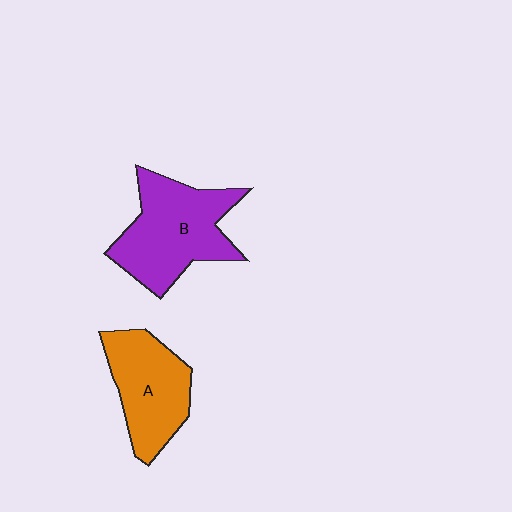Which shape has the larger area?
Shape B (purple).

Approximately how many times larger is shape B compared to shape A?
Approximately 1.3 times.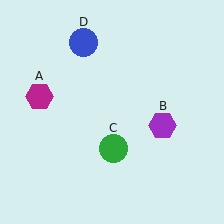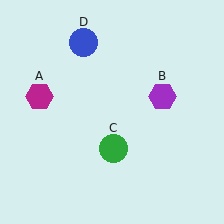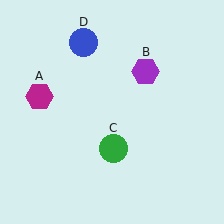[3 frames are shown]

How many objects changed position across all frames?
1 object changed position: purple hexagon (object B).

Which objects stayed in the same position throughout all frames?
Magenta hexagon (object A) and green circle (object C) and blue circle (object D) remained stationary.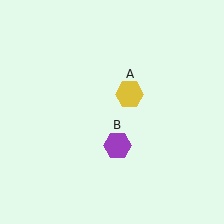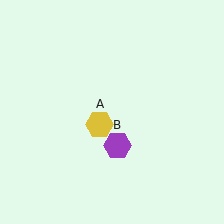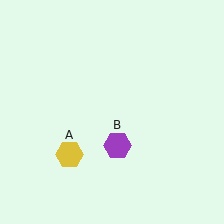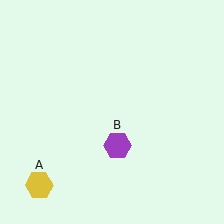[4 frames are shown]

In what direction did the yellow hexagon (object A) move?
The yellow hexagon (object A) moved down and to the left.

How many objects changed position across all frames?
1 object changed position: yellow hexagon (object A).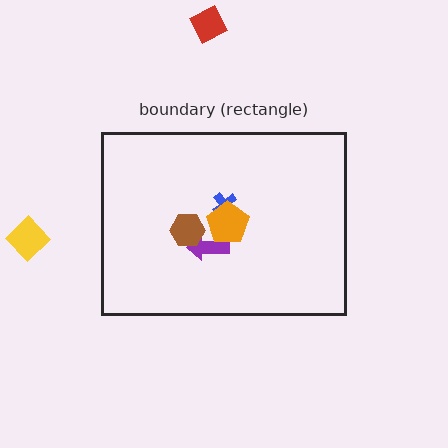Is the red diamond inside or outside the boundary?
Outside.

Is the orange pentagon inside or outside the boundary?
Inside.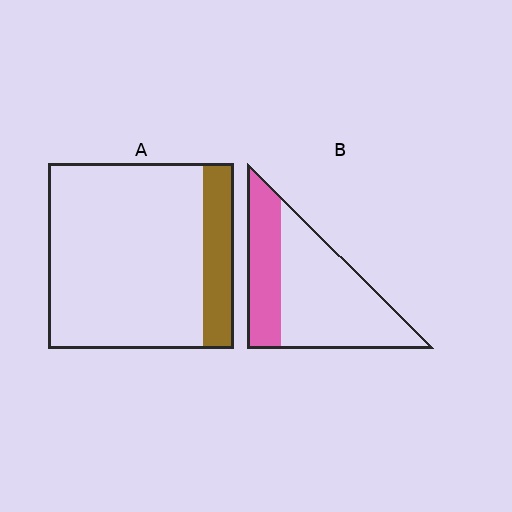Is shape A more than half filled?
No.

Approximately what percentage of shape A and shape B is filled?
A is approximately 15% and B is approximately 35%.